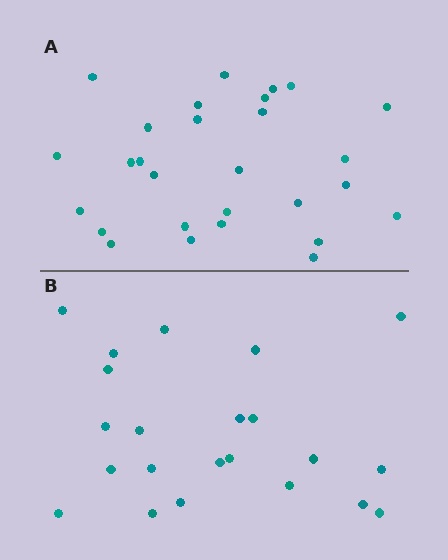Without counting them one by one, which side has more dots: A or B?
Region A (the top region) has more dots.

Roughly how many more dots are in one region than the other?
Region A has about 6 more dots than region B.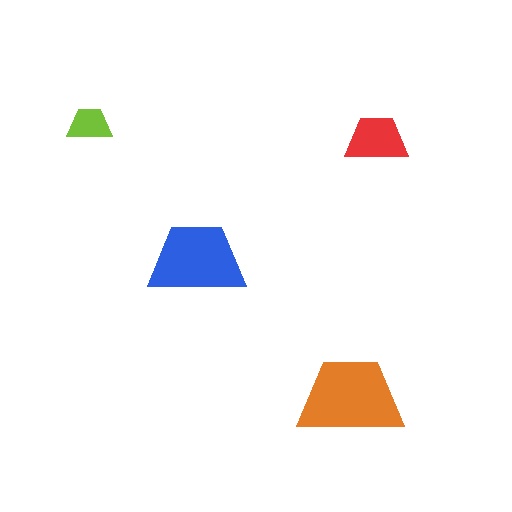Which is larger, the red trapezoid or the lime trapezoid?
The red one.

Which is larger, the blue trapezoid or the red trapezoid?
The blue one.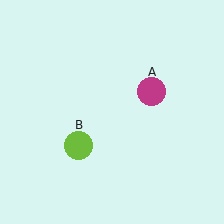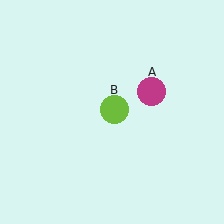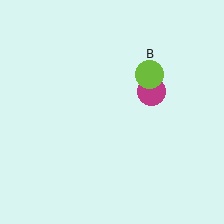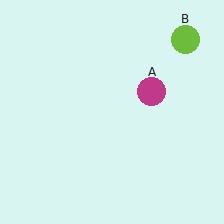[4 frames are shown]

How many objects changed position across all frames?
1 object changed position: lime circle (object B).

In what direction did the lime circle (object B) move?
The lime circle (object B) moved up and to the right.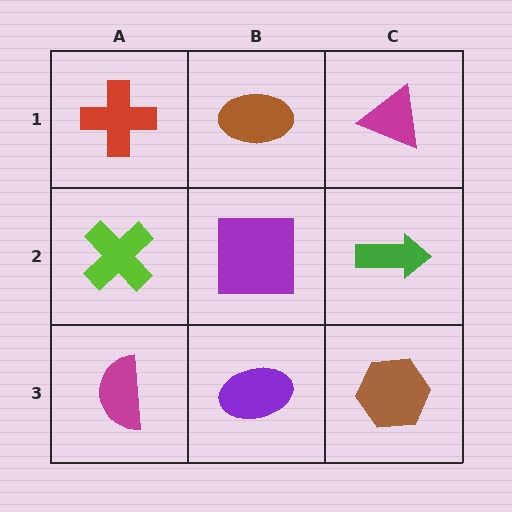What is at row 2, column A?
A lime cross.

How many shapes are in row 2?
3 shapes.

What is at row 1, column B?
A brown ellipse.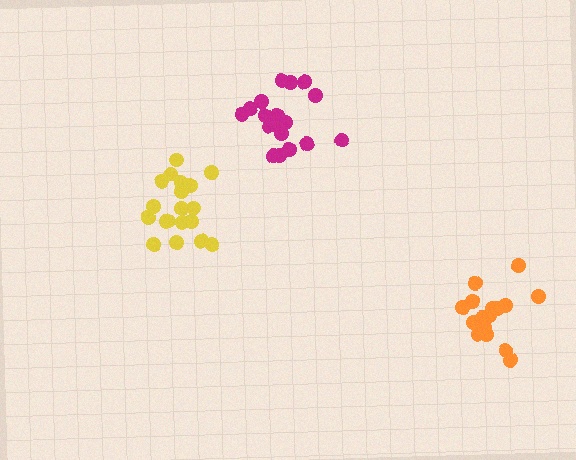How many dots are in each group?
Group 1: 16 dots, Group 2: 18 dots, Group 3: 19 dots (53 total).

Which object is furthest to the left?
The yellow cluster is leftmost.